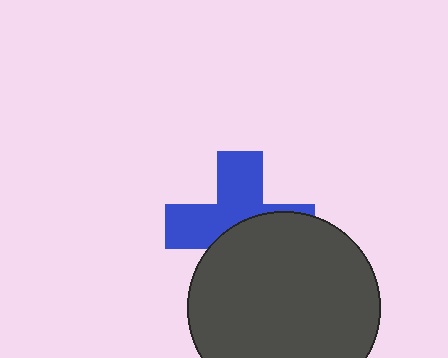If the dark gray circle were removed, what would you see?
You would see the complete blue cross.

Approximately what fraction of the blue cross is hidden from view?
Roughly 48% of the blue cross is hidden behind the dark gray circle.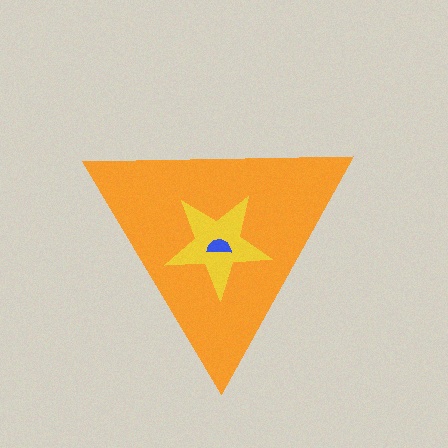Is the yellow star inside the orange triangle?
Yes.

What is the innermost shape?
The blue semicircle.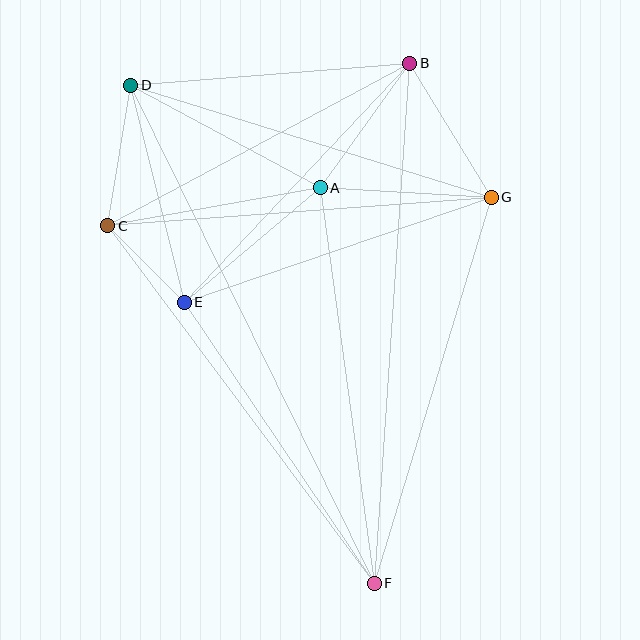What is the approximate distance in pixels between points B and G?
The distance between B and G is approximately 157 pixels.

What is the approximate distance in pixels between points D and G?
The distance between D and G is approximately 378 pixels.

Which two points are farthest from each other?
Points D and F are farthest from each other.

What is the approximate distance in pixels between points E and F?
The distance between E and F is approximately 339 pixels.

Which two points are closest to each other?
Points C and E are closest to each other.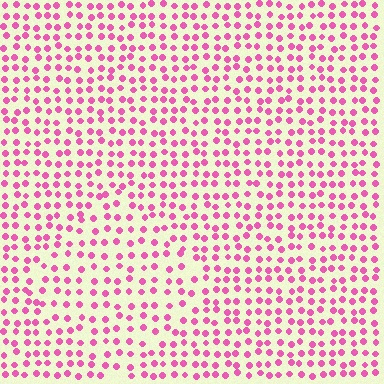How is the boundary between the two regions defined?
The boundary is defined by a change in element density (approximately 1.4x ratio). All elements are the same color, size, and shape.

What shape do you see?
I see a diamond.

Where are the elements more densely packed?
The elements are more densely packed outside the diamond boundary.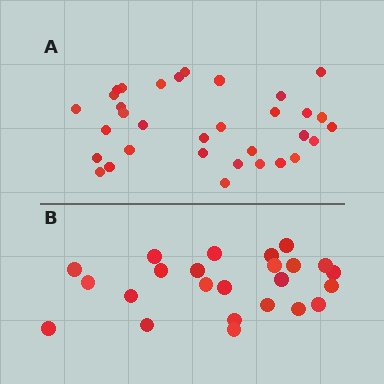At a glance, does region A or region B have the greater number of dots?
Region A (the top region) has more dots.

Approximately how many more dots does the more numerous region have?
Region A has roughly 8 or so more dots than region B.